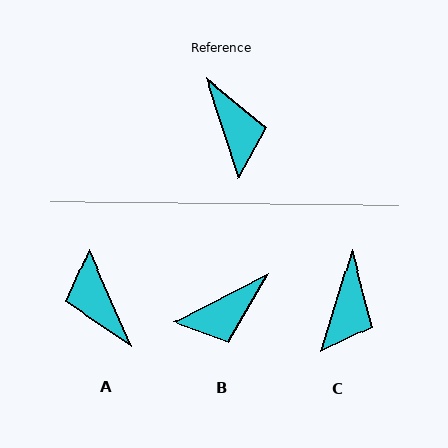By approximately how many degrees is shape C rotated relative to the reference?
Approximately 36 degrees clockwise.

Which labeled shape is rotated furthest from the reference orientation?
A, about 174 degrees away.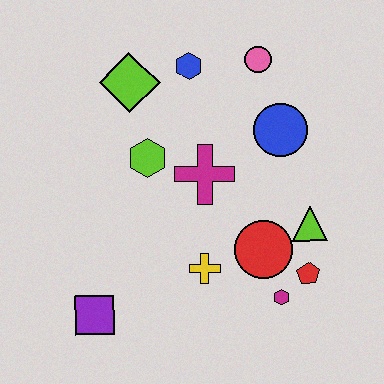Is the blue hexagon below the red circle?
No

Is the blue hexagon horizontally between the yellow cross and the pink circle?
No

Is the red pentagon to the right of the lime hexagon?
Yes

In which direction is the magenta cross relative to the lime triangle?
The magenta cross is to the left of the lime triangle.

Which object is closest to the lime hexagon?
The magenta cross is closest to the lime hexagon.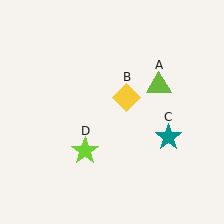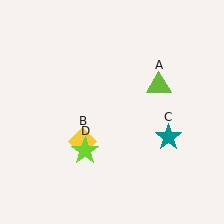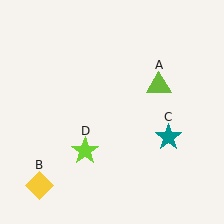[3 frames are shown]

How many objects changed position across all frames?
1 object changed position: yellow diamond (object B).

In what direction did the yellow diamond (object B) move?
The yellow diamond (object B) moved down and to the left.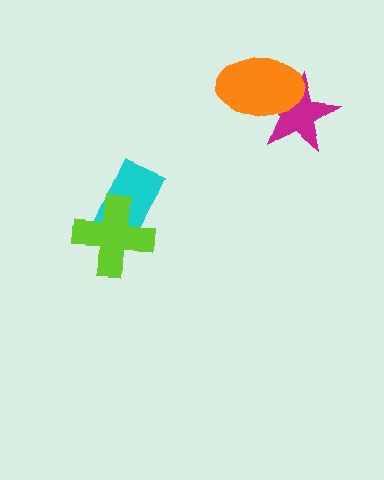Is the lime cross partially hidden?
No, no other shape covers it.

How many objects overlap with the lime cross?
1 object overlaps with the lime cross.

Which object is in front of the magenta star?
The orange ellipse is in front of the magenta star.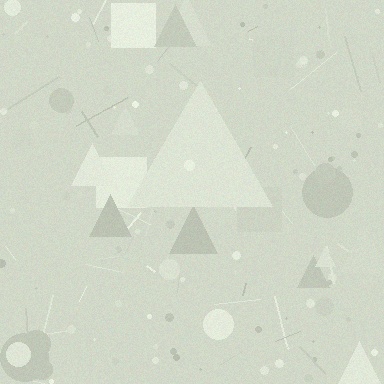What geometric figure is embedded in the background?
A triangle is embedded in the background.